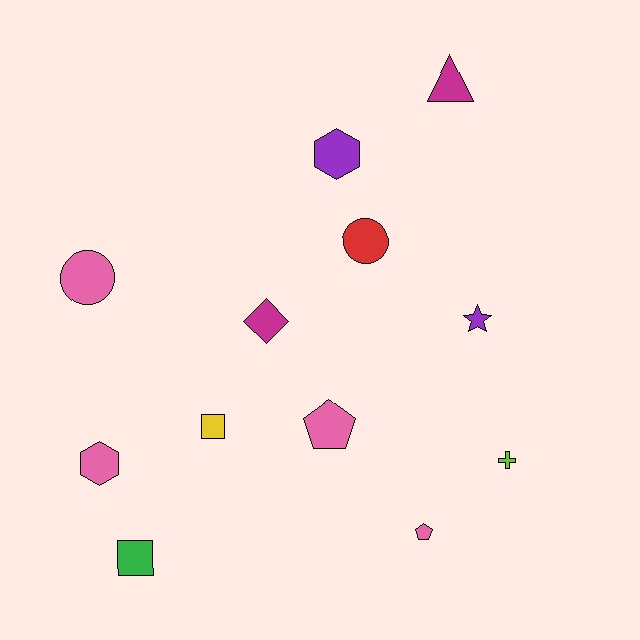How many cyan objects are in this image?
There are no cyan objects.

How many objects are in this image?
There are 12 objects.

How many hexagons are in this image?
There are 2 hexagons.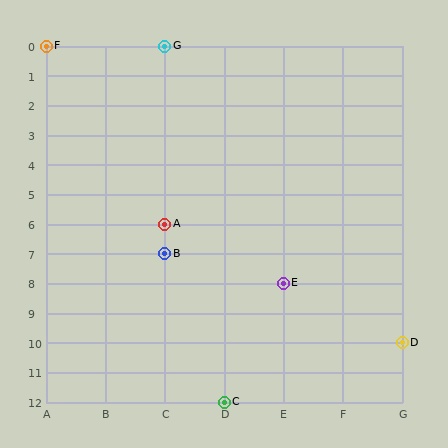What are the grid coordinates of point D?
Point D is at grid coordinates (G, 10).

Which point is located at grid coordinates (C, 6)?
Point A is at (C, 6).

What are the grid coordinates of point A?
Point A is at grid coordinates (C, 6).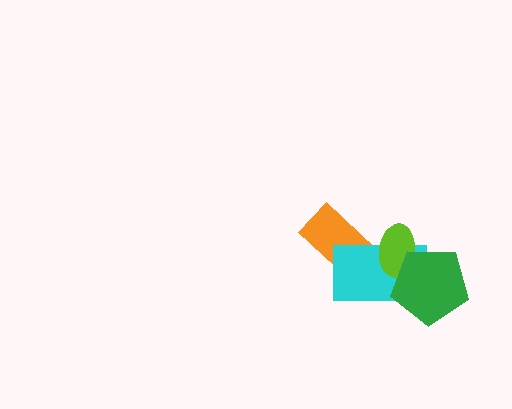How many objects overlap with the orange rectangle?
1 object overlaps with the orange rectangle.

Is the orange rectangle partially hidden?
Yes, it is partially covered by another shape.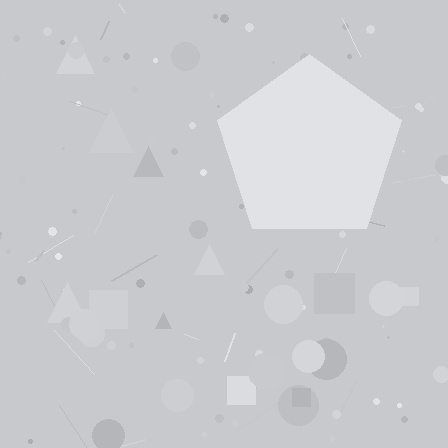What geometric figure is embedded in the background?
A pentagon is embedded in the background.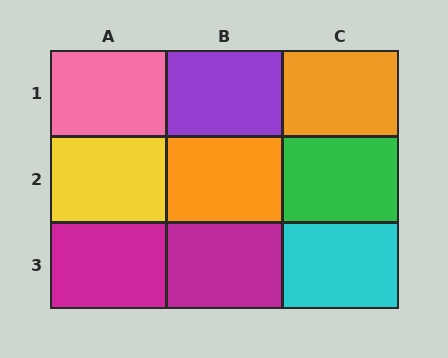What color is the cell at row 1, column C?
Orange.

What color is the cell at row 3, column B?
Magenta.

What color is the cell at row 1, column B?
Purple.